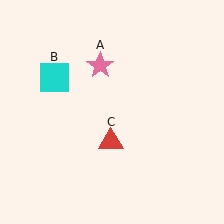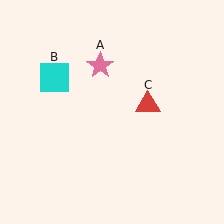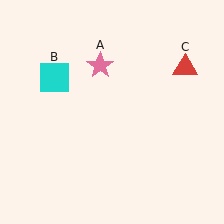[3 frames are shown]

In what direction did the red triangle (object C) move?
The red triangle (object C) moved up and to the right.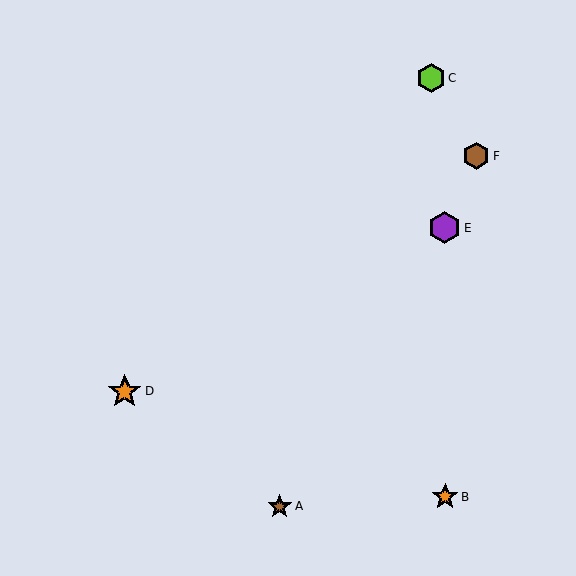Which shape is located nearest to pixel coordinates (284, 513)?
The brown star (labeled A) at (280, 506) is nearest to that location.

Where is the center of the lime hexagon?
The center of the lime hexagon is at (431, 78).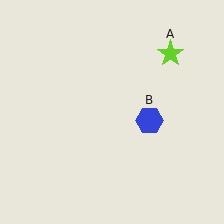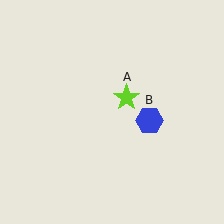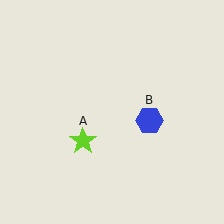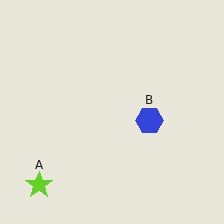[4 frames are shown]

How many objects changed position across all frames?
1 object changed position: lime star (object A).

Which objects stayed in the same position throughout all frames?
Blue hexagon (object B) remained stationary.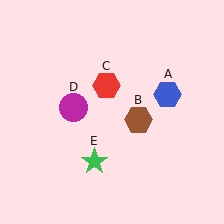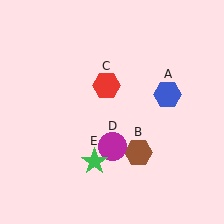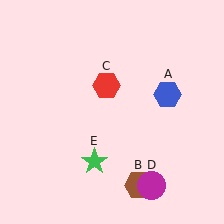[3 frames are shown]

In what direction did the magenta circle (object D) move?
The magenta circle (object D) moved down and to the right.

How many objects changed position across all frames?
2 objects changed position: brown hexagon (object B), magenta circle (object D).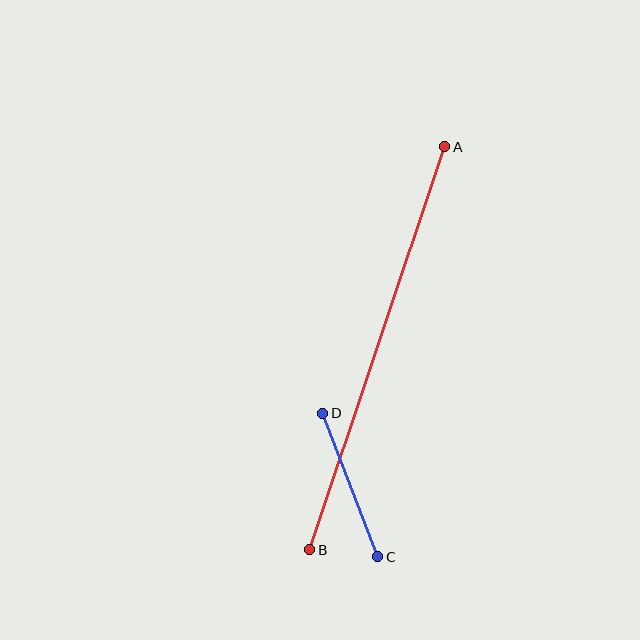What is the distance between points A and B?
The distance is approximately 425 pixels.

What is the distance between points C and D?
The distance is approximately 153 pixels.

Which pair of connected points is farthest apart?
Points A and B are farthest apart.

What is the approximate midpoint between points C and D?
The midpoint is at approximately (350, 485) pixels.